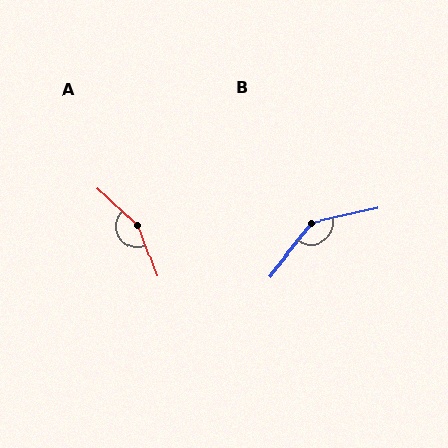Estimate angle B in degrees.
Approximately 141 degrees.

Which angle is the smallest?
B, at approximately 141 degrees.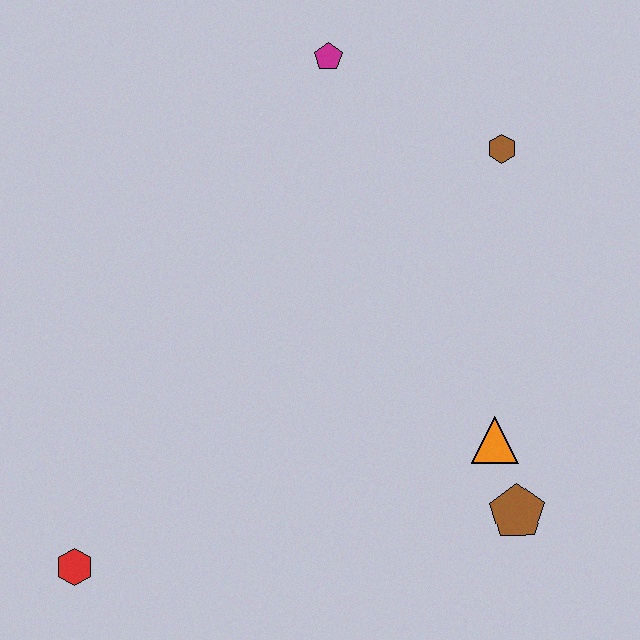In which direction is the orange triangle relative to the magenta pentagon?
The orange triangle is below the magenta pentagon.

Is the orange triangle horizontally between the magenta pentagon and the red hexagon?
No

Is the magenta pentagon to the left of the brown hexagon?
Yes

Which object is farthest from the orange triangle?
The red hexagon is farthest from the orange triangle.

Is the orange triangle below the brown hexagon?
Yes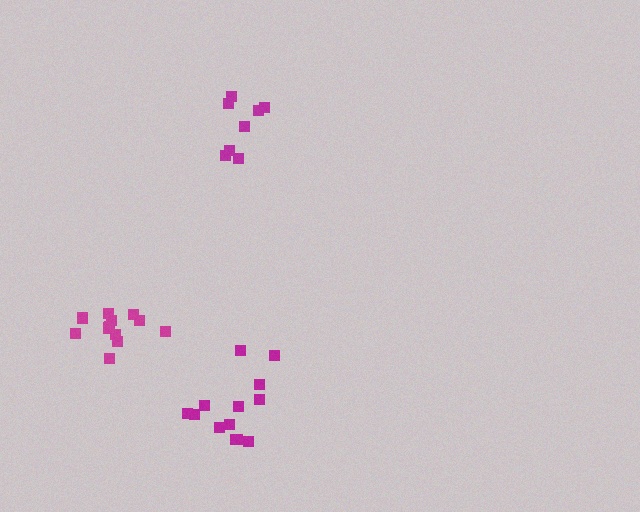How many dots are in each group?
Group 1: 13 dots, Group 2: 12 dots, Group 3: 8 dots (33 total).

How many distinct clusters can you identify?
There are 3 distinct clusters.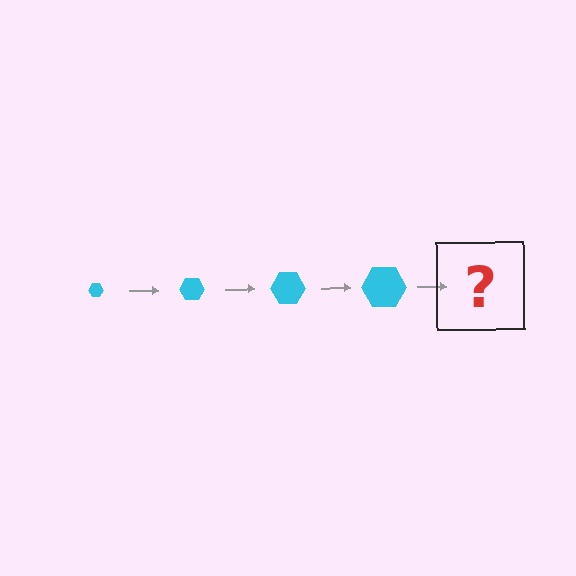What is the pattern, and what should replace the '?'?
The pattern is that the hexagon gets progressively larger each step. The '?' should be a cyan hexagon, larger than the previous one.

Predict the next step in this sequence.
The next step is a cyan hexagon, larger than the previous one.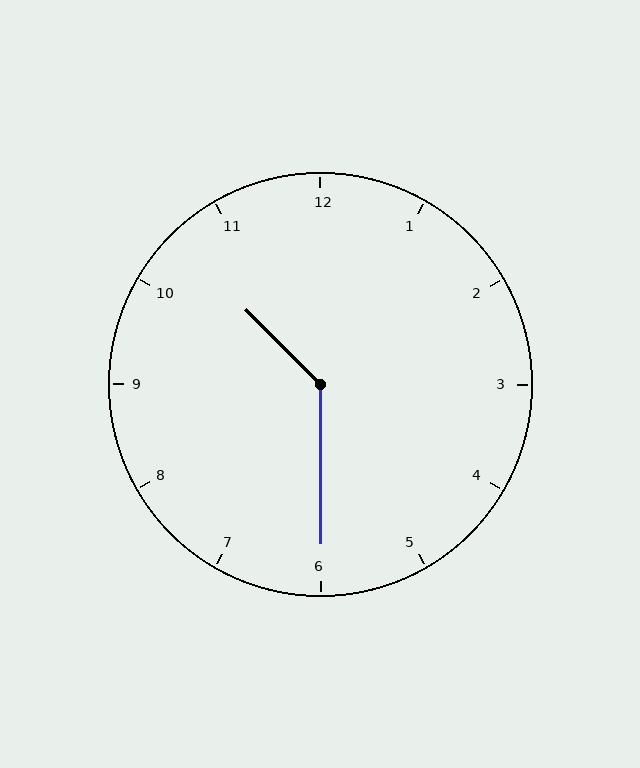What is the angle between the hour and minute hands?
Approximately 135 degrees.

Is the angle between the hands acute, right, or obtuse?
It is obtuse.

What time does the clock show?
10:30.